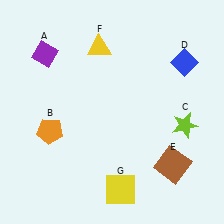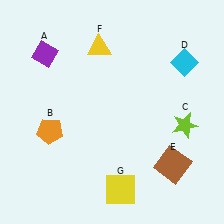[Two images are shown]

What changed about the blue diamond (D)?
In Image 1, D is blue. In Image 2, it changed to cyan.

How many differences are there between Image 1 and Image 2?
There is 1 difference between the two images.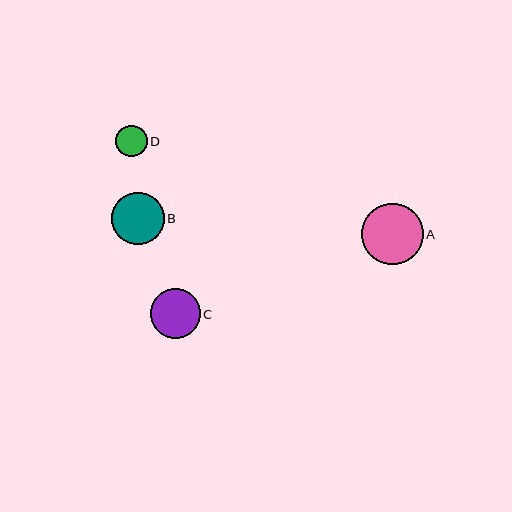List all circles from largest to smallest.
From largest to smallest: A, B, C, D.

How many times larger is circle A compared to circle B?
Circle A is approximately 1.2 times the size of circle B.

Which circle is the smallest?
Circle D is the smallest with a size of approximately 31 pixels.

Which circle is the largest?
Circle A is the largest with a size of approximately 61 pixels.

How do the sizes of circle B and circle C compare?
Circle B and circle C are approximately the same size.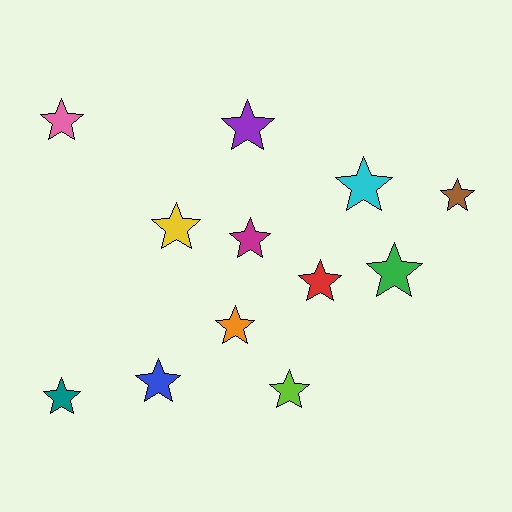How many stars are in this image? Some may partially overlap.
There are 12 stars.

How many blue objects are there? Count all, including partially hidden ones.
There is 1 blue object.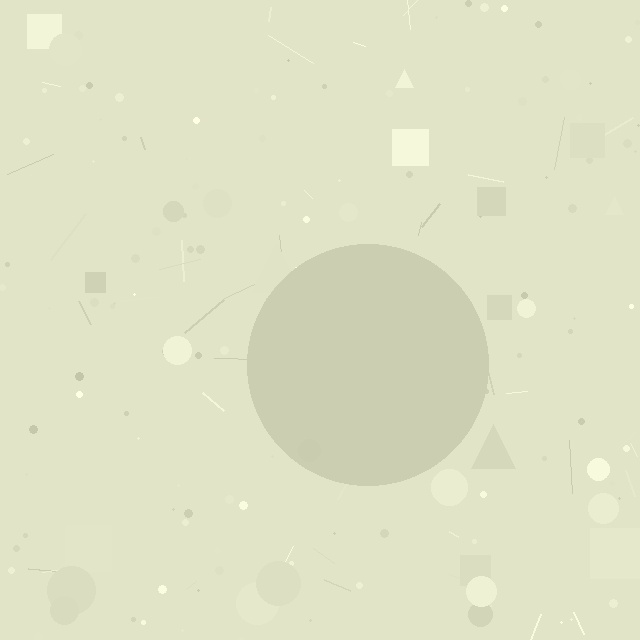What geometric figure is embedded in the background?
A circle is embedded in the background.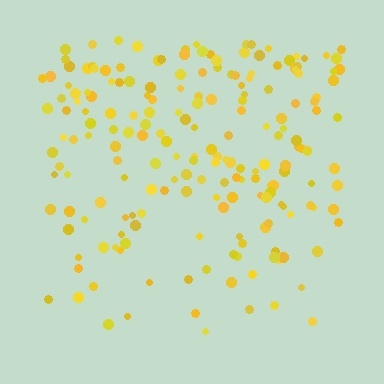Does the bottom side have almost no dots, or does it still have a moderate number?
Still a moderate number, just noticeably fewer than the top.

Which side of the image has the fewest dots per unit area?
The bottom.